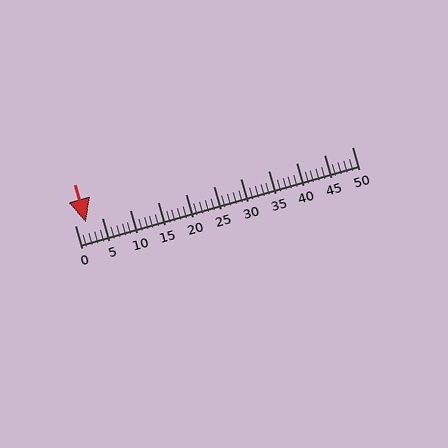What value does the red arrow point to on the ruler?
The red arrow points to approximately 2.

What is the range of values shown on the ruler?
The ruler shows values from 0 to 50.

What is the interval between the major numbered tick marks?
The major tick marks are spaced 5 units apart.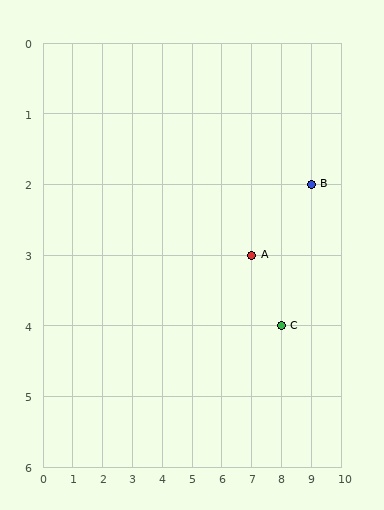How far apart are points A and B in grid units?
Points A and B are 2 columns and 1 row apart (about 2.2 grid units diagonally).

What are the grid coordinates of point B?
Point B is at grid coordinates (9, 2).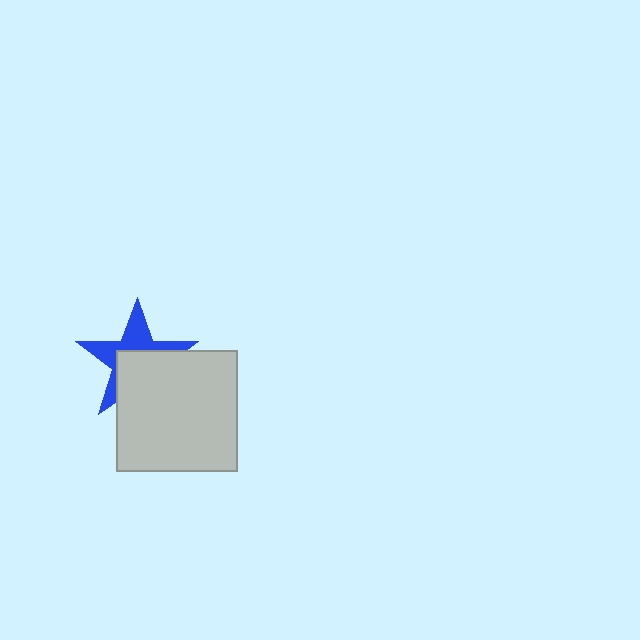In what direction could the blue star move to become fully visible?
The blue star could move up. That would shift it out from behind the light gray square entirely.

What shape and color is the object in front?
The object in front is a light gray square.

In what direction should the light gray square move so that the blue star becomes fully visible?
The light gray square should move down. That is the shortest direction to clear the overlap and leave the blue star fully visible.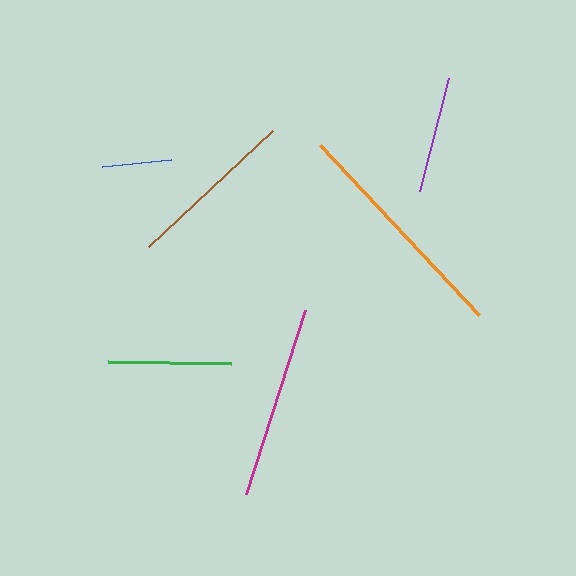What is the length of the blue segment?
The blue segment is approximately 69 pixels long.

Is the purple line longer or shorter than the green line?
The green line is longer than the purple line.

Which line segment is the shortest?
The blue line is the shortest at approximately 69 pixels.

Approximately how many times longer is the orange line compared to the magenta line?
The orange line is approximately 1.2 times the length of the magenta line.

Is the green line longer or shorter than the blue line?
The green line is longer than the blue line.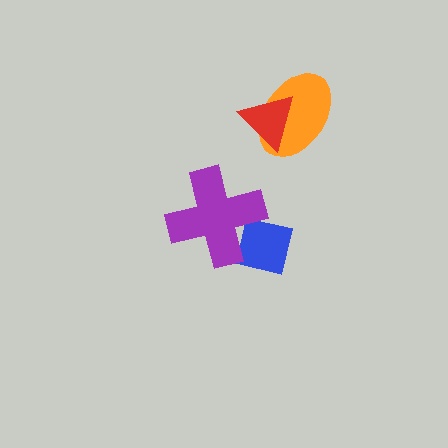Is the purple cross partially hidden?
No, no other shape covers it.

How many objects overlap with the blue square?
1 object overlaps with the blue square.